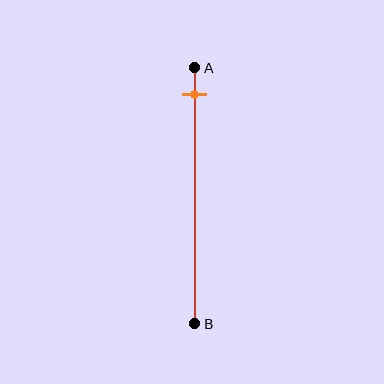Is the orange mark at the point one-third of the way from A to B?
No, the mark is at about 10% from A, not at the 33% one-third point.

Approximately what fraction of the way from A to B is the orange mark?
The orange mark is approximately 10% of the way from A to B.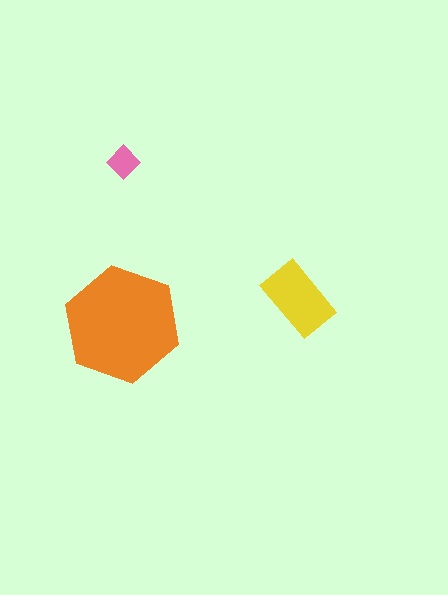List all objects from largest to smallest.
The orange hexagon, the yellow rectangle, the pink diamond.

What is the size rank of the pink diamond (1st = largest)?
3rd.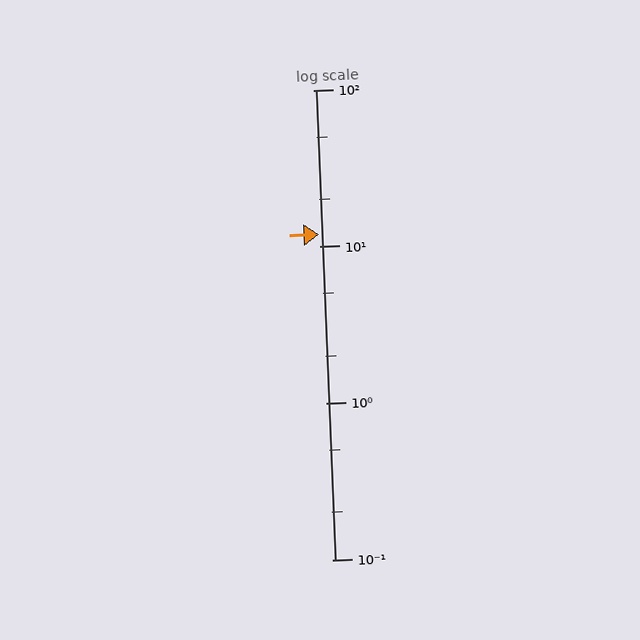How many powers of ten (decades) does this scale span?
The scale spans 3 decades, from 0.1 to 100.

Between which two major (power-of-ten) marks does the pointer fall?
The pointer is between 10 and 100.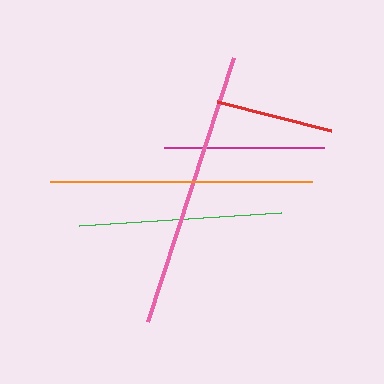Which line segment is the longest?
The pink line is the longest at approximately 278 pixels.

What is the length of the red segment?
The red segment is approximately 117 pixels long.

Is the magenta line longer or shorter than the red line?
The magenta line is longer than the red line.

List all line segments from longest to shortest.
From longest to shortest: pink, orange, green, magenta, red.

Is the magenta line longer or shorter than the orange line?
The orange line is longer than the magenta line.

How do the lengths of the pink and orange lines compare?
The pink and orange lines are approximately the same length.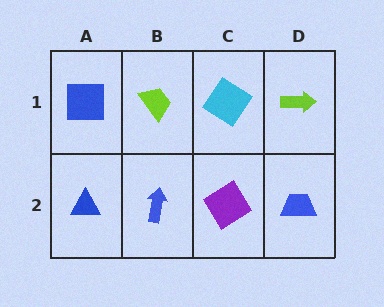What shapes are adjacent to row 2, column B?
A lime trapezoid (row 1, column B), a blue triangle (row 2, column A), a purple diamond (row 2, column C).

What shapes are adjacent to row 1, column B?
A blue arrow (row 2, column B), a blue square (row 1, column A), a cyan diamond (row 1, column C).